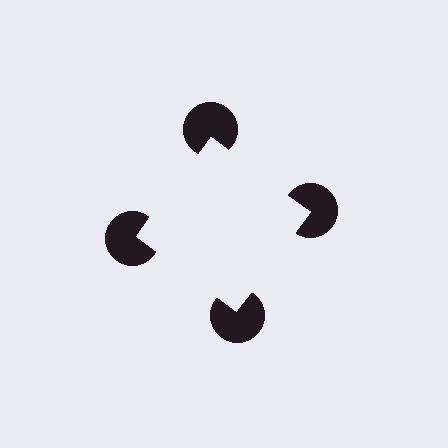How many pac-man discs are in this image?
There are 4 — one at each vertex of the illusory square.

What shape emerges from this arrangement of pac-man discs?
An illusory square — its edges are inferred from the aligned wedge cuts in the pac-man discs, not physically drawn.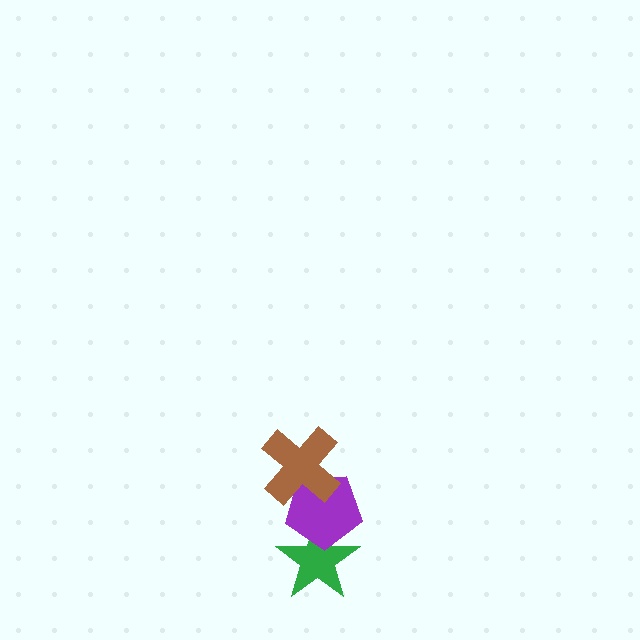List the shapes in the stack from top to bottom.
From top to bottom: the brown cross, the purple pentagon, the green star.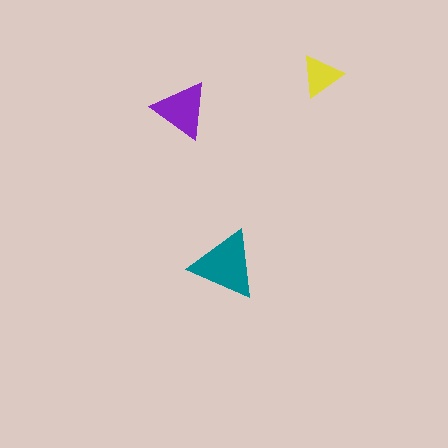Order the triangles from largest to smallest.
the teal one, the purple one, the yellow one.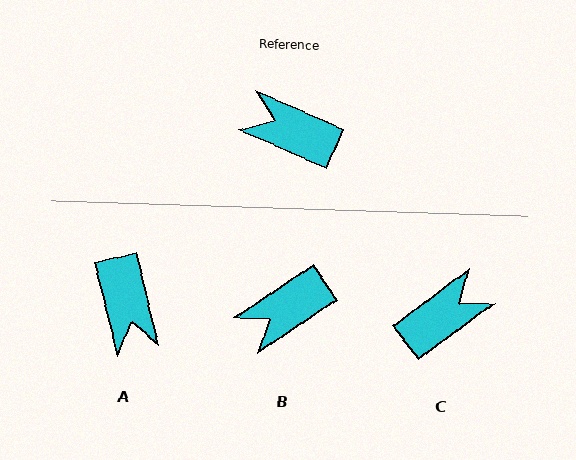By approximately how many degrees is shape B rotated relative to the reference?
Approximately 58 degrees counter-clockwise.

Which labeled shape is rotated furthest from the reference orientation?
A, about 127 degrees away.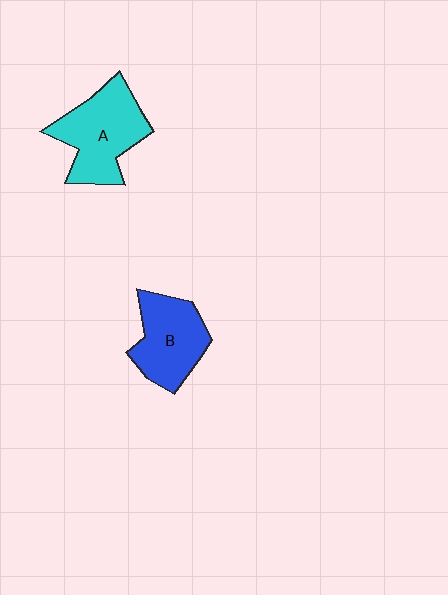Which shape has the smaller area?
Shape B (blue).